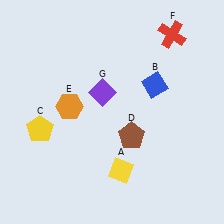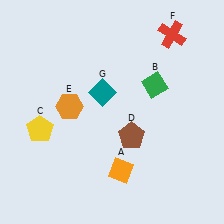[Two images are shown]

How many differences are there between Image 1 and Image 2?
There are 3 differences between the two images.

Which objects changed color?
A changed from yellow to orange. B changed from blue to green. G changed from purple to teal.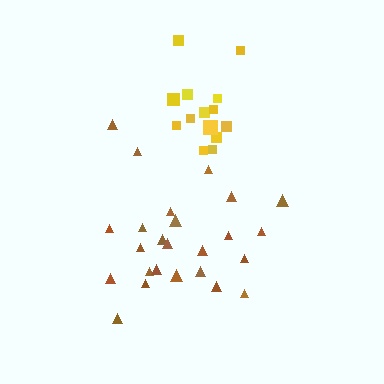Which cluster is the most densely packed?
Yellow.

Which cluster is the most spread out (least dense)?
Brown.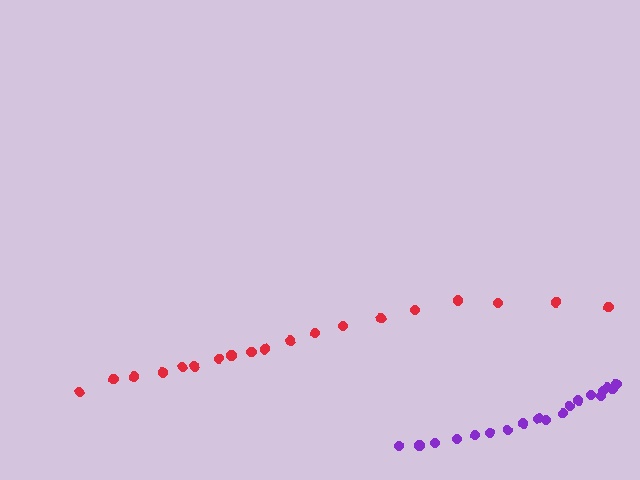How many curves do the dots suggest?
There are 2 distinct paths.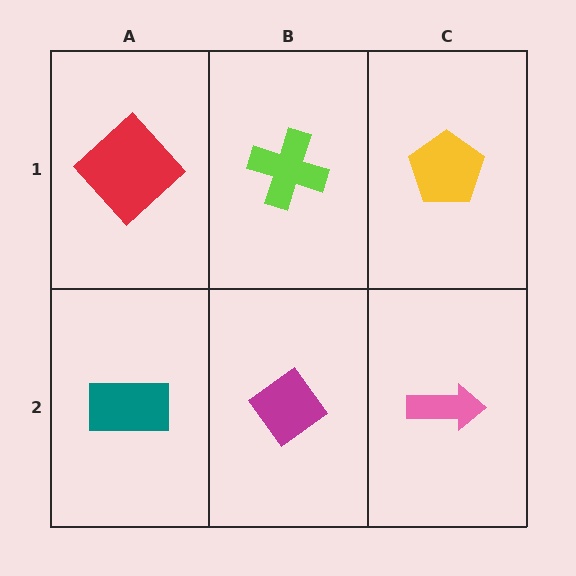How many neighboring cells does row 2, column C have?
2.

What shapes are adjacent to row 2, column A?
A red diamond (row 1, column A), a magenta diamond (row 2, column B).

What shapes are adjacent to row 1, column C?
A pink arrow (row 2, column C), a lime cross (row 1, column B).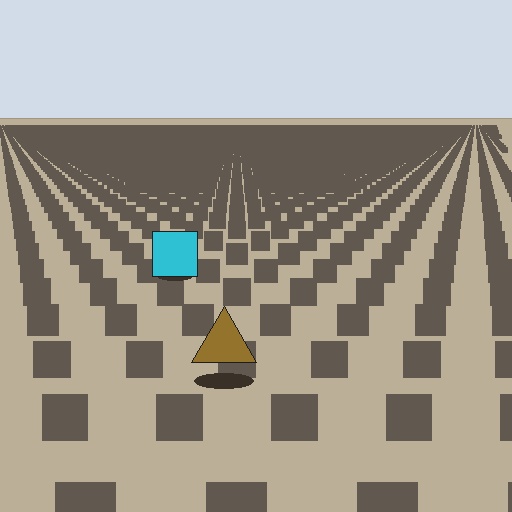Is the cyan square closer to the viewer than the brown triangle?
No. The brown triangle is closer — you can tell from the texture gradient: the ground texture is coarser near it.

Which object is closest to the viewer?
The brown triangle is closest. The texture marks near it are larger and more spread out.